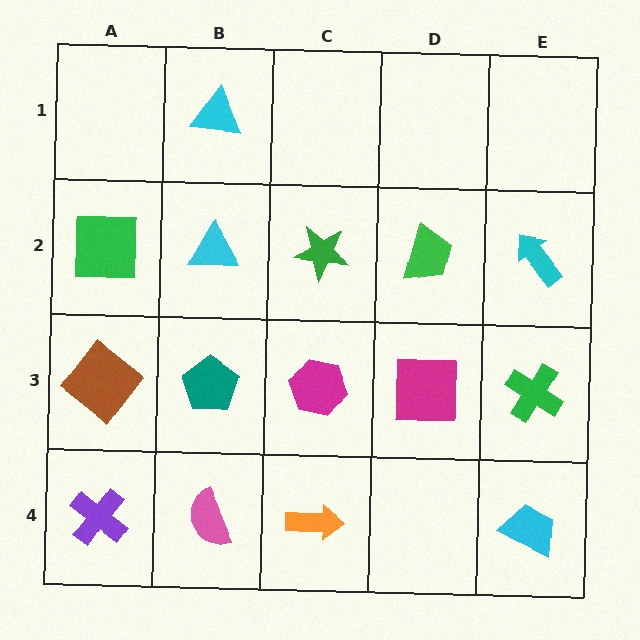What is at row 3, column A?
A brown diamond.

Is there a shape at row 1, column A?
No, that cell is empty.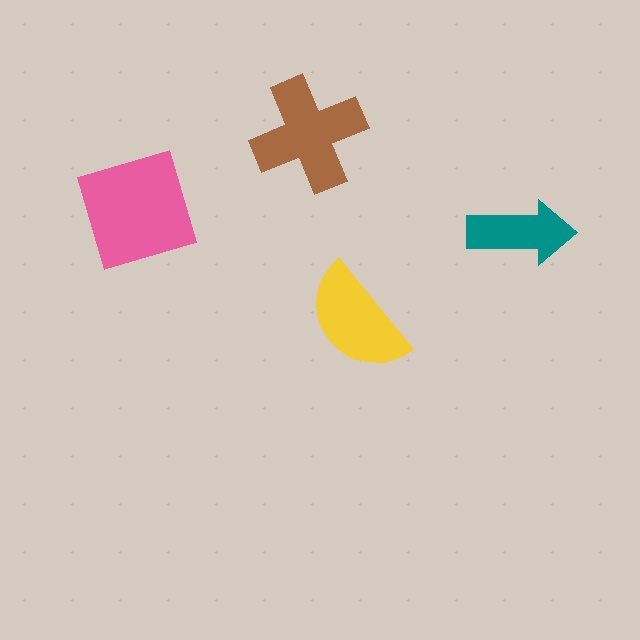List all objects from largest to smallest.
The pink square, the brown cross, the yellow semicircle, the teal arrow.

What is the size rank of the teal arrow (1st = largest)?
4th.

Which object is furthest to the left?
The pink square is leftmost.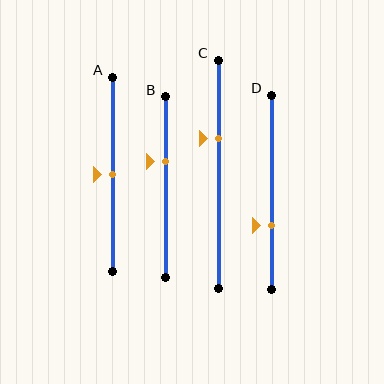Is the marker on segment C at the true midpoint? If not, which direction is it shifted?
No, the marker on segment C is shifted upward by about 15% of the segment length.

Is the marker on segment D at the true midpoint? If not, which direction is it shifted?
No, the marker on segment D is shifted downward by about 17% of the segment length.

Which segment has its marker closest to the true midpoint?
Segment A has its marker closest to the true midpoint.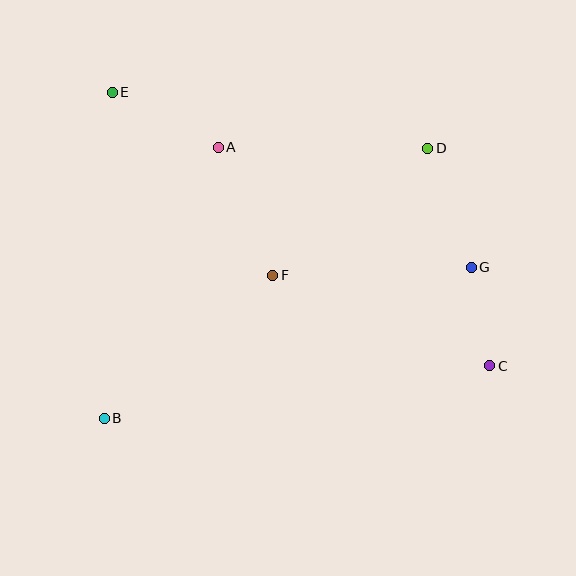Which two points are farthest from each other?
Points C and E are farthest from each other.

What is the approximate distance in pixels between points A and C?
The distance between A and C is approximately 348 pixels.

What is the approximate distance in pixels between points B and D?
The distance between B and D is approximately 422 pixels.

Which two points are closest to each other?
Points C and G are closest to each other.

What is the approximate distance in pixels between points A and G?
The distance between A and G is approximately 280 pixels.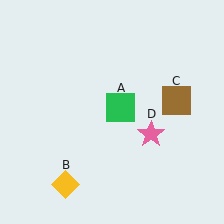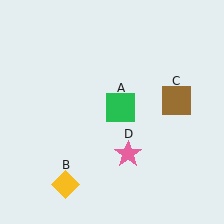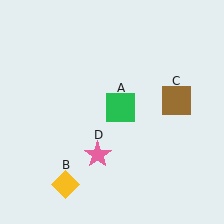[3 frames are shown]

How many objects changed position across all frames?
1 object changed position: pink star (object D).